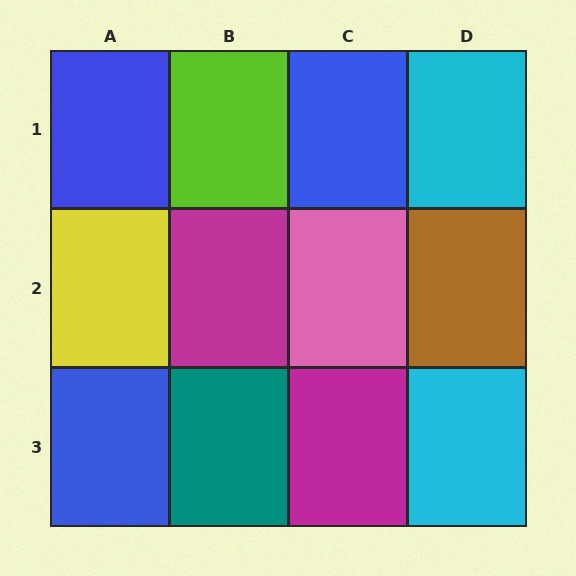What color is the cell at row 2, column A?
Yellow.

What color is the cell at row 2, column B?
Magenta.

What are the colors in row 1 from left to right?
Blue, lime, blue, cyan.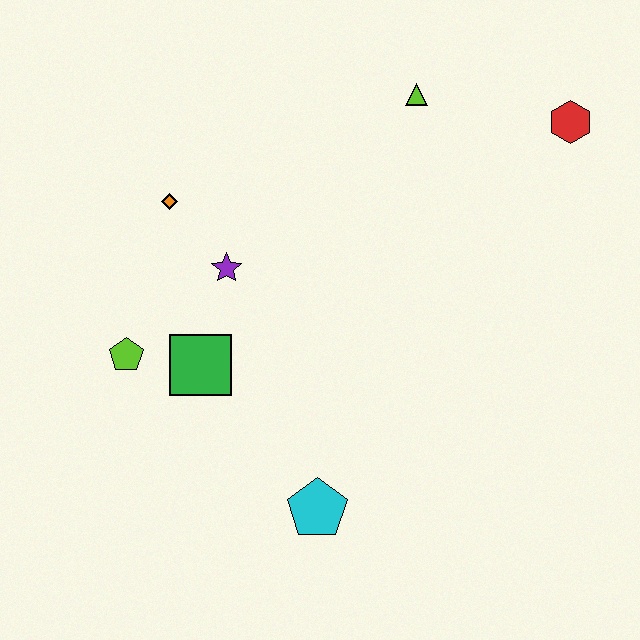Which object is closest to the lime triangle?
The red hexagon is closest to the lime triangle.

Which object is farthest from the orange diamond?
The red hexagon is farthest from the orange diamond.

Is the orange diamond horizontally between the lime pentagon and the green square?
Yes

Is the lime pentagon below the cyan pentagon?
No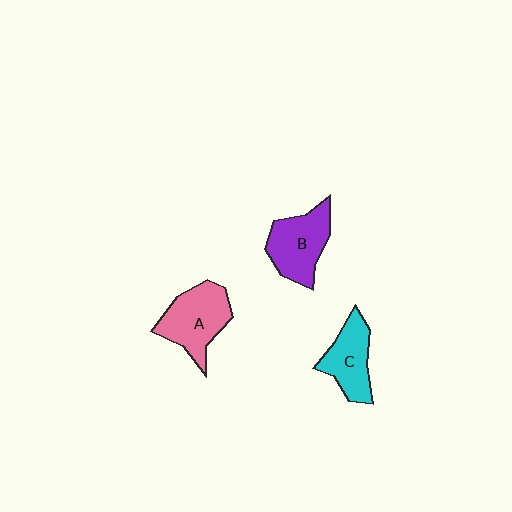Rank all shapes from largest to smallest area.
From largest to smallest: A (pink), B (purple), C (cyan).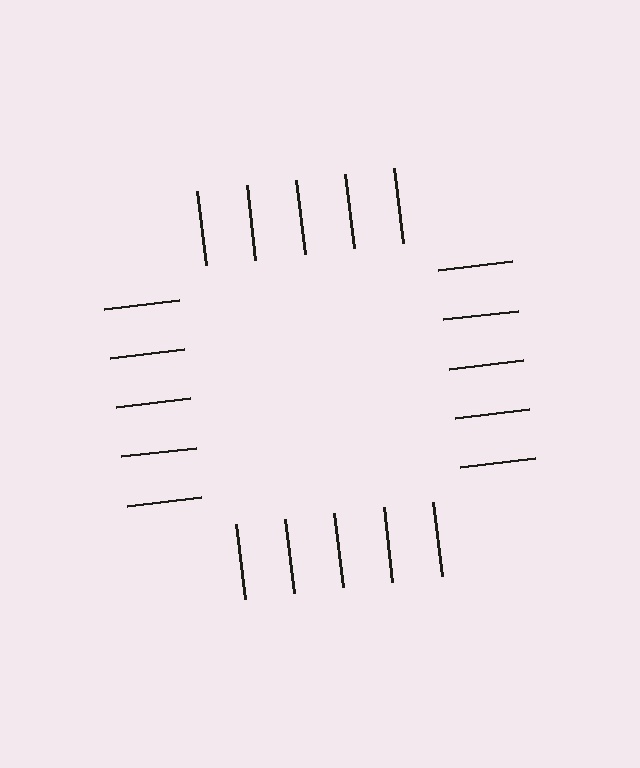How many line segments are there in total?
20 — 5 along each of the 4 edges.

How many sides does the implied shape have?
4 sides — the line-ends trace a square.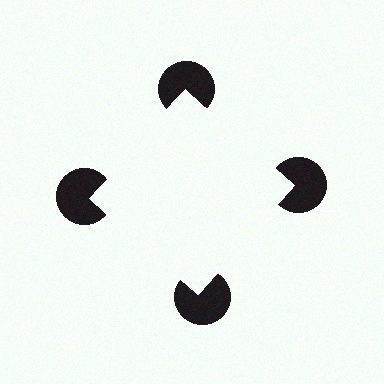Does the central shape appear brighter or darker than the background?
It typically appears slightly brighter than the background, even though no actual brightness change is drawn.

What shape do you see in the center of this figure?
An illusory square — its edges are inferred from the aligned wedge cuts in the pac-man discs, not physically drawn.